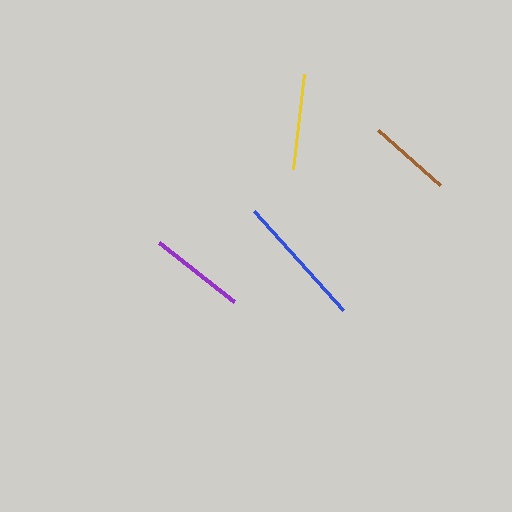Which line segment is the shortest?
The brown line is the shortest at approximately 82 pixels.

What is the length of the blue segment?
The blue segment is approximately 133 pixels long.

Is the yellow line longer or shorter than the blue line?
The blue line is longer than the yellow line.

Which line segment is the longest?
The blue line is the longest at approximately 133 pixels.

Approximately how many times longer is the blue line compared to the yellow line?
The blue line is approximately 1.4 times the length of the yellow line.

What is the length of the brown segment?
The brown segment is approximately 82 pixels long.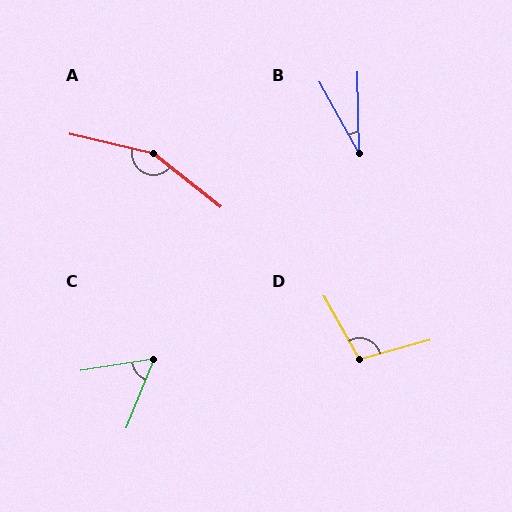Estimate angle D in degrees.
Approximately 104 degrees.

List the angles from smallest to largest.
B (28°), C (59°), D (104°), A (155°).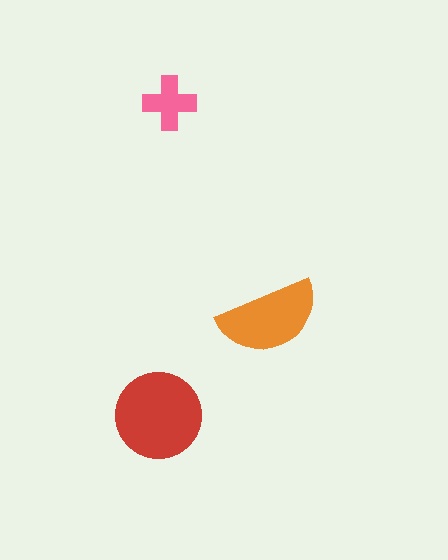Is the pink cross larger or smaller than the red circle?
Smaller.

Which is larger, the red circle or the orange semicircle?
The red circle.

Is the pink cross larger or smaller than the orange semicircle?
Smaller.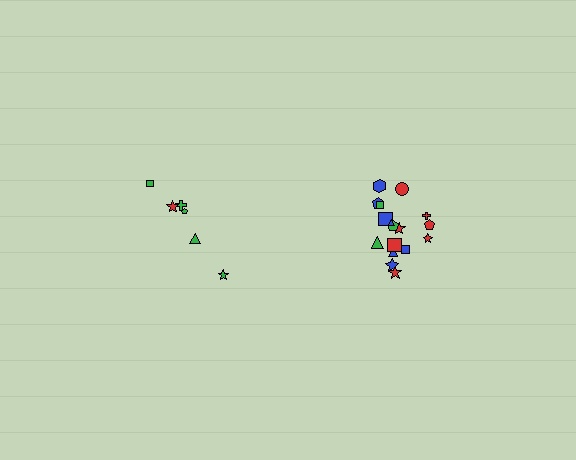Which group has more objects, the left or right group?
The right group.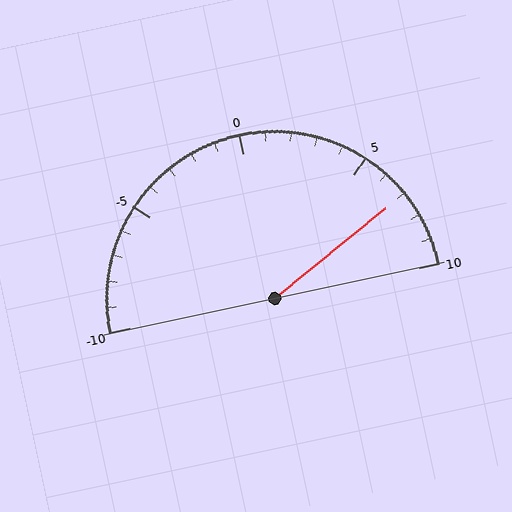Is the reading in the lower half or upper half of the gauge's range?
The reading is in the upper half of the range (-10 to 10).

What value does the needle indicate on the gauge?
The needle indicates approximately 7.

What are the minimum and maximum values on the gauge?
The gauge ranges from -10 to 10.